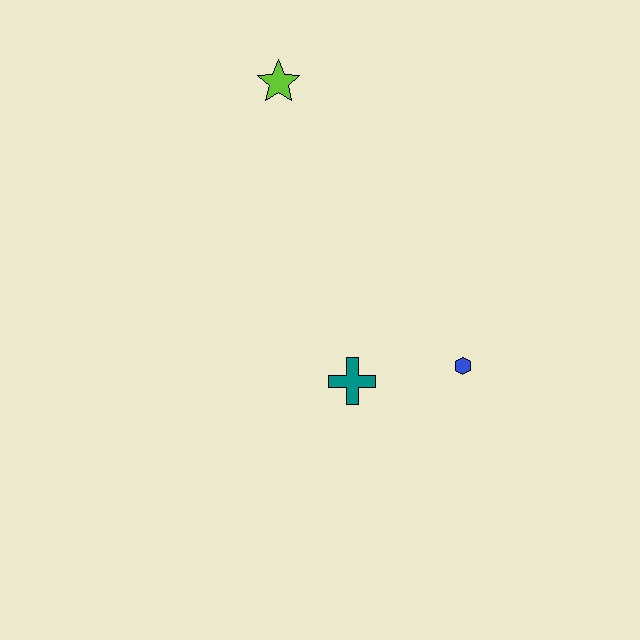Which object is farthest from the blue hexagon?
The lime star is farthest from the blue hexagon.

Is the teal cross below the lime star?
Yes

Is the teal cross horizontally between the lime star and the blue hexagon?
Yes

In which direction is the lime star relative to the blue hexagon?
The lime star is above the blue hexagon.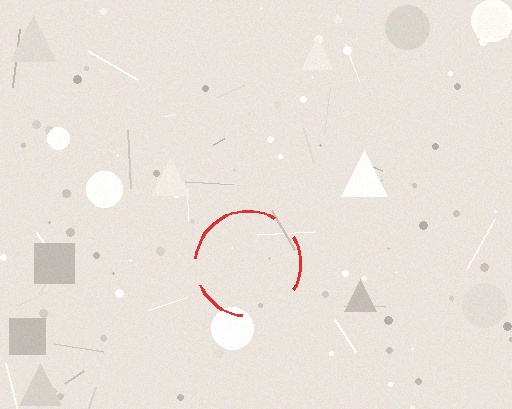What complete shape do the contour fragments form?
The contour fragments form a circle.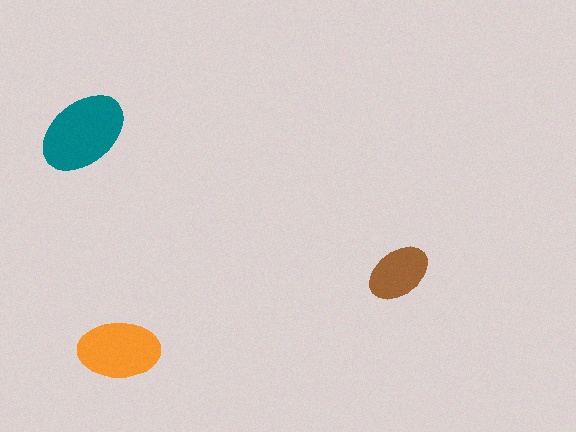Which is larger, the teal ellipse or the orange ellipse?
The teal one.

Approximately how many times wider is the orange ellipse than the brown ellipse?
About 1.5 times wider.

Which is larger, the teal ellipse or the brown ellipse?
The teal one.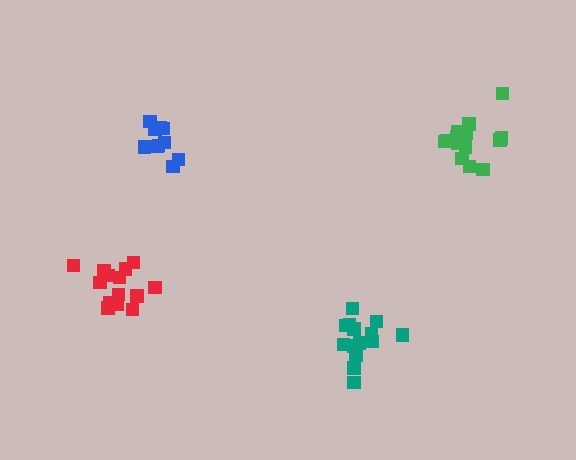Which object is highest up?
The blue cluster is topmost.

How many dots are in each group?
Group 1: 10 dots, Group 2: 14 dots, Group 3: 15 dots, Group 4: 14 dots (53 total).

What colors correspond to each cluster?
The clusters are colored: blue, teal, green, red.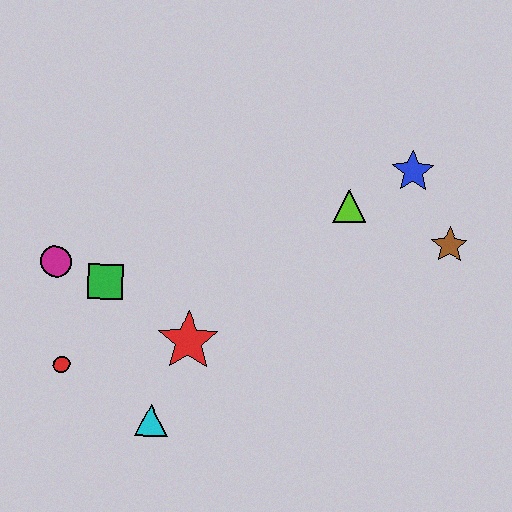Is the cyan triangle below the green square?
Yes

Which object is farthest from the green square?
The brown star is farthest from the green square.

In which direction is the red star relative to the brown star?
The red star is to the left of the brown star.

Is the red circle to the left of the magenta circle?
No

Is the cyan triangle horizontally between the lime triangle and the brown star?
No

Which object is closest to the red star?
The cyan triangle is closest to the red star.